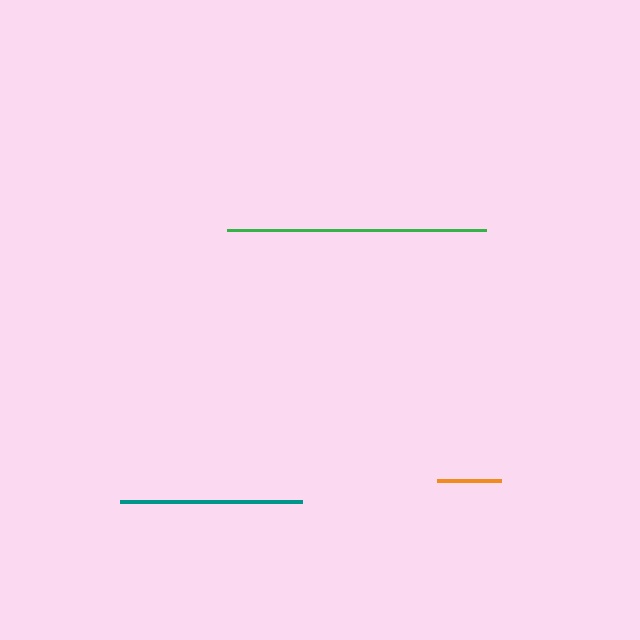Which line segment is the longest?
The green line is the longest at approximately 259 pixels.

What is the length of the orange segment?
The orange segment is approximately 64 pixels long.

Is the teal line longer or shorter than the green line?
The green line is longer than the teal line.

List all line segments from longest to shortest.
From longest to shortest: green, teal, orange.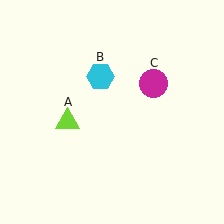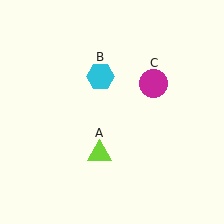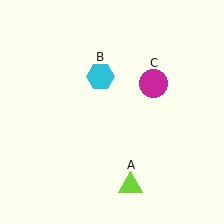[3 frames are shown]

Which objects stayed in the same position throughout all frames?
Cyan hexagon (object B) and magenta circle (object C) remained stationary.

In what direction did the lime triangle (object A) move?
The lime triangle (object A) moved down and to the right.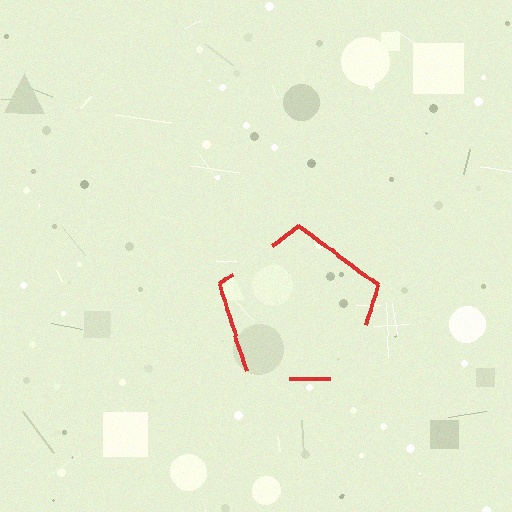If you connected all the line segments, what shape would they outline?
They would outline a pentagon.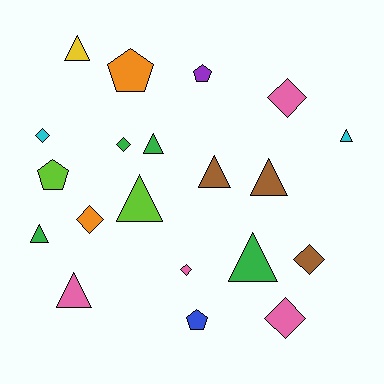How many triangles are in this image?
There are 9 triangles.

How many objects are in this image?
There are 20 objects.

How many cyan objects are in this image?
There are 2 cyan objects.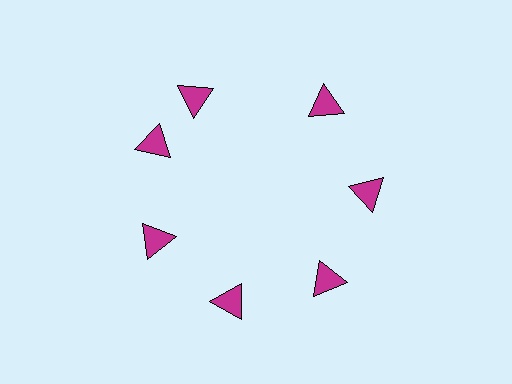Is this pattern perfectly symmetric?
No. The 7 magenta triangles are arranged in a ring, but one element near the 12 o'clock position is rotated out of alignment along the ring, breaking the 7-fold rotational symmetry.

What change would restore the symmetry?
The symmetry would be restored by rotating it back into even spacing with its neighbors so that all 7 triangles sit at equal angles and equal distance from the center.